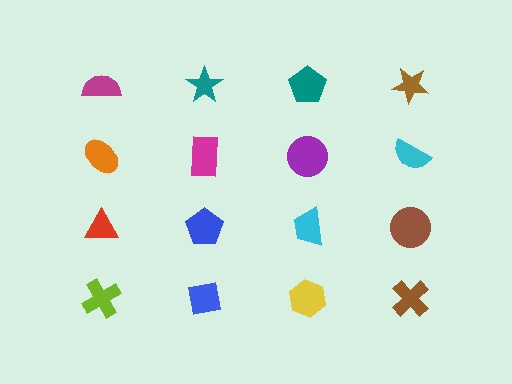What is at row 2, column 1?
An orange ellipse.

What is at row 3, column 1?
A red triangle.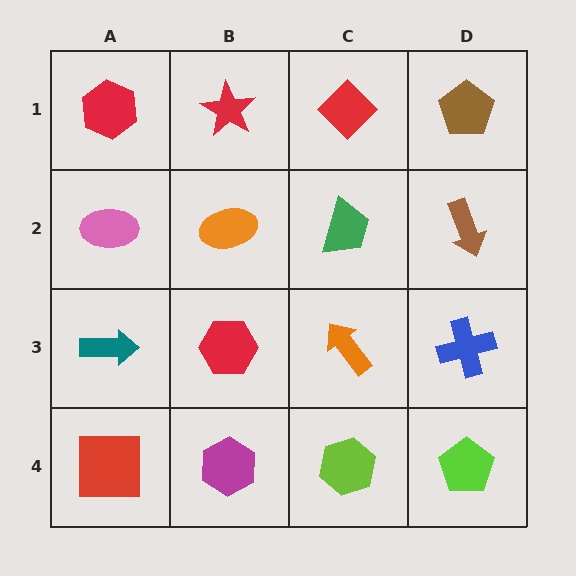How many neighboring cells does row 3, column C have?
4.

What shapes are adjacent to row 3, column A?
A pink ellipse (row 2, column A), a red square (row 4, column A), a red hexagon (row 3, column B).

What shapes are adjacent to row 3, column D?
A brown arrow (row 2, column D), a lime pentagon (row 4, column D), an orange arrow (row 3, column C).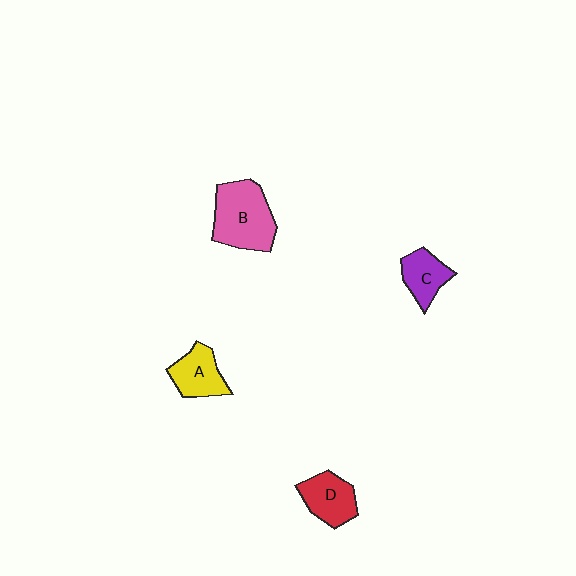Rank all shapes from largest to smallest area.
From largest to smallest: B (pink), D (red), A (yellow), C (purple).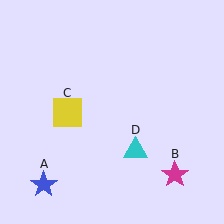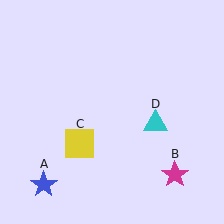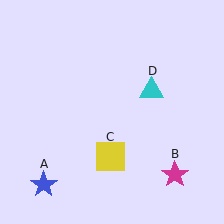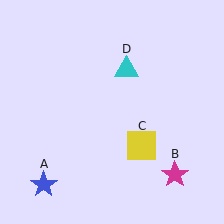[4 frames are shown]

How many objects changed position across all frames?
2 objects changed position: yellow square (object C), cyan triangle (object D).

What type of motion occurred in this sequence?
The yellow square (object C), cyan triangle (object D) rotated counterclockwise around the center of the scene.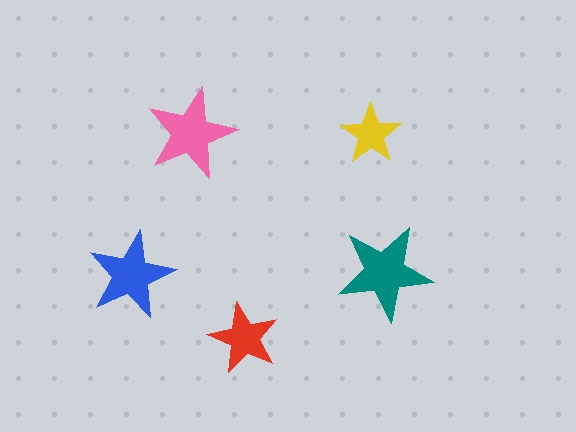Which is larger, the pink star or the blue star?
The pink one.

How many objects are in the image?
There are 5 objects in the image.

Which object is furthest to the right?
The teal star is rightmost.